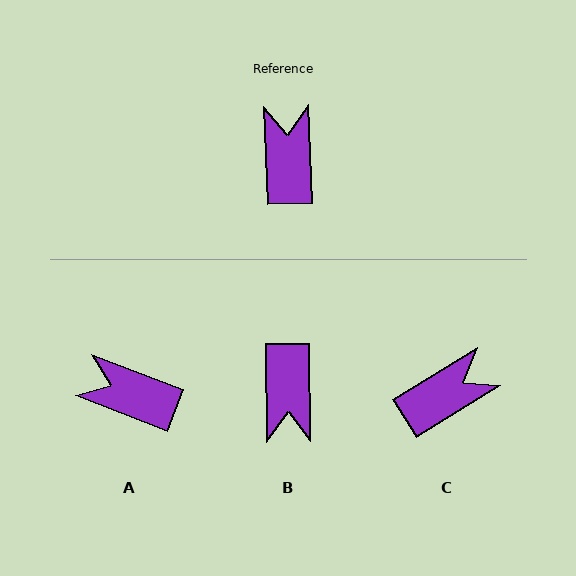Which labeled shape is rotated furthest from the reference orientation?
B, about 179 degrees away.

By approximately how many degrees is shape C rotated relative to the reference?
Approximately 61 degrees clockwise.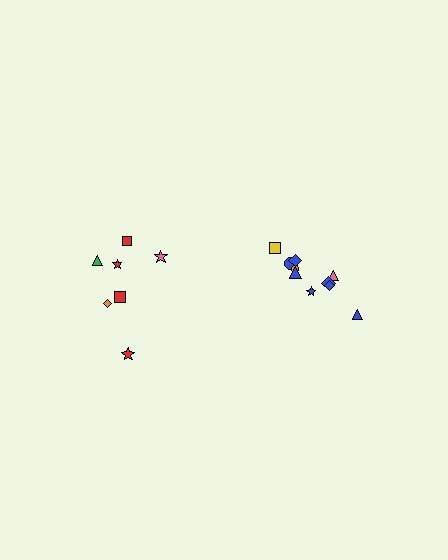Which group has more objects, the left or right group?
The right group.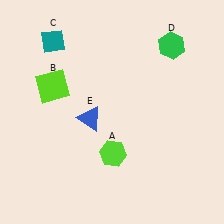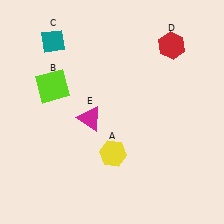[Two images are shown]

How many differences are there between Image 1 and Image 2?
There are 3 differences between the two images.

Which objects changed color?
A changed from lime to yellow. D changed from green to red. E changed from blue to magenta.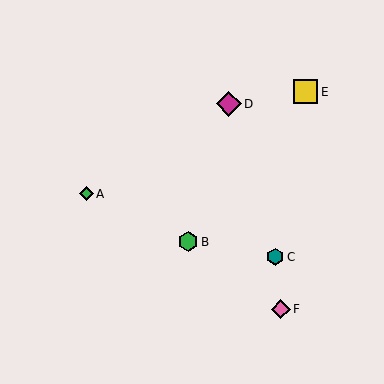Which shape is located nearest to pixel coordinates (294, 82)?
The yellow square (labeled E) at (306, 92) is nearest to that location.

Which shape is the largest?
The magenta diamond (labeled D) is the largest.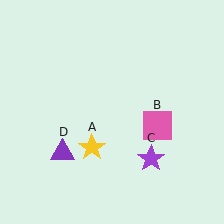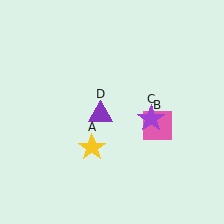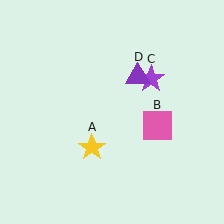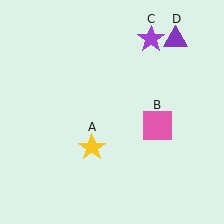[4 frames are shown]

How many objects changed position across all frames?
2 objects changed position: purple star (object C), purple triangle (object D).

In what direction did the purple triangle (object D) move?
The purple triangle (object D) moved up and to the right.